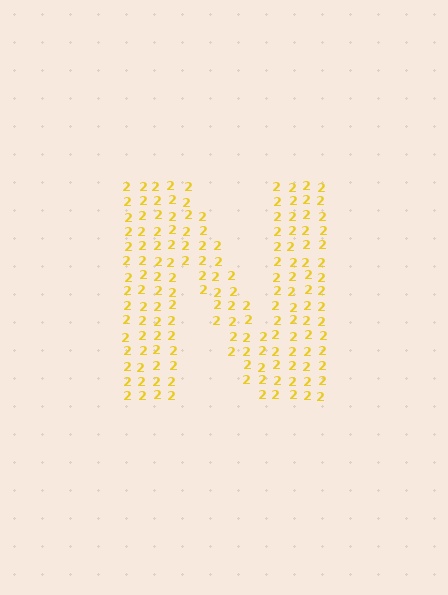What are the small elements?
The small elements are digit 2's.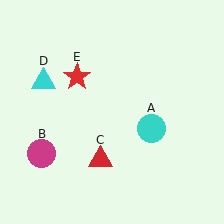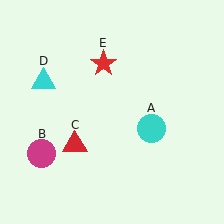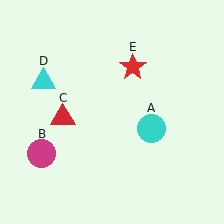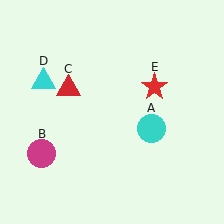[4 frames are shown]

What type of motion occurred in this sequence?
The red triangle (object C), red star (object E) rotated clockwise around the center of the scene.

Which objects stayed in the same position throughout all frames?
Cyan circle (object A) and magenta circle (object B) and cyan triangle (object D) remained stationary.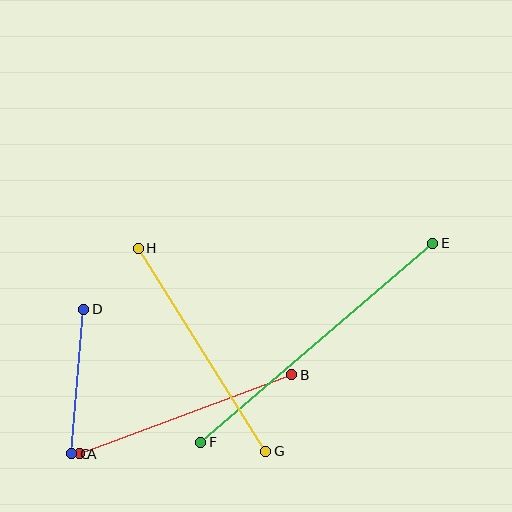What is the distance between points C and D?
The distance is approximately 145 pixels.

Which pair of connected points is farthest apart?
Points E and F are farthest apart.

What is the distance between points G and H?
The distance is approximately 240 pixels.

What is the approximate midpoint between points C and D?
The midpoint is at approximately (78, 381) pixels.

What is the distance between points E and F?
The distance is approximately 305 pixels.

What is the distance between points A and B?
The distance is approximately 227 pixels.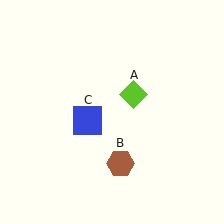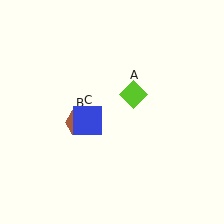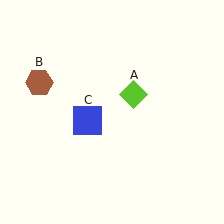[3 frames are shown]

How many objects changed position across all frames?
1 object changed position: brown hexagon (object B).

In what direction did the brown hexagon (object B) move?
The brown hexagon (object B) moved up and to the left.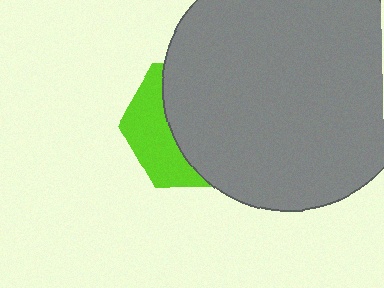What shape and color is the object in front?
The object in front is a gray circle.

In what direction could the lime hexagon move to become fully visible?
The lime hexagon could move left. That would shift it out from behind the gray circle entirely.